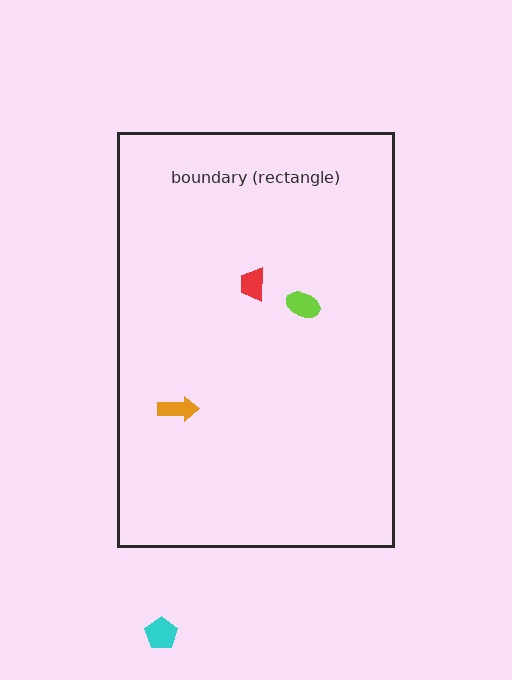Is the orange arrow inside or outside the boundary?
Inside.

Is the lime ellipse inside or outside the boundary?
Inside.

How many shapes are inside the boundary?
3 inside, 1 outside.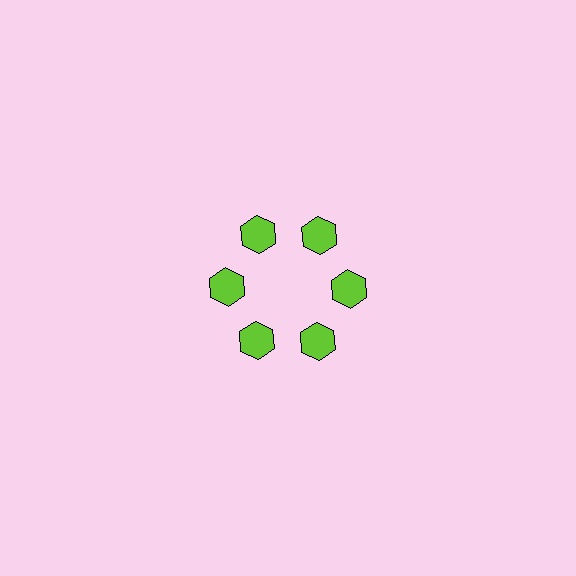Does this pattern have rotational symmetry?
Yes, this pattern has 6-fold rotational symmetry. It looks the same after rotating 60 degrees around the center.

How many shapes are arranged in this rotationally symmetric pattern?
There are 6 shapes, arranged in 6 groups of 1.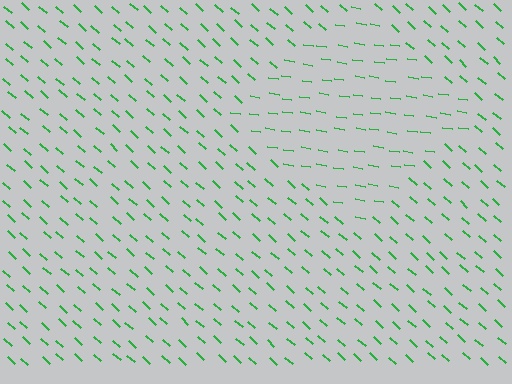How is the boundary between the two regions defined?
The boundary is defined purely by a change in line orientation (approximately 33 degrees difference). All lines are the same color and thickness.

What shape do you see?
I see a diamond.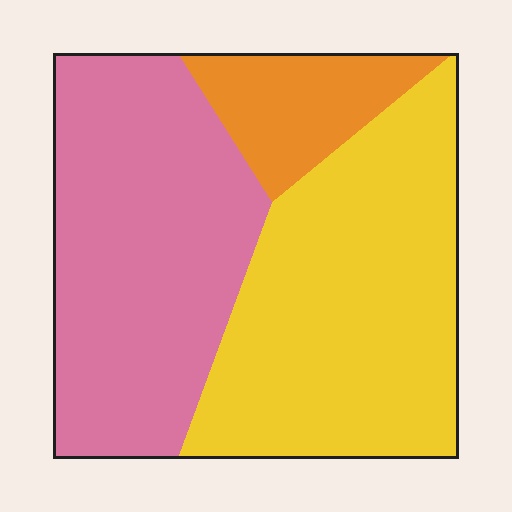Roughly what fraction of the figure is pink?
Pink covers about 40% of the figure.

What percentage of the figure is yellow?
Yellow covers about 45% of the figure.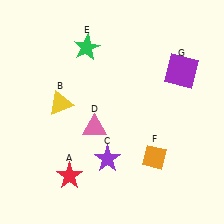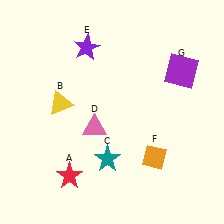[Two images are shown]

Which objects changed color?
C changed from purple to teal. E changed from green to purple.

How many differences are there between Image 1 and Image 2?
There are 2 differences between the two images.